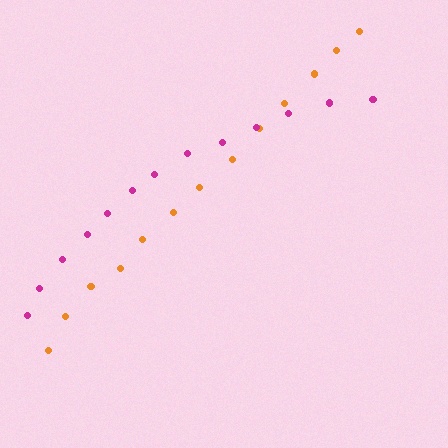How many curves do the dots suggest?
There are 2 distinct paths.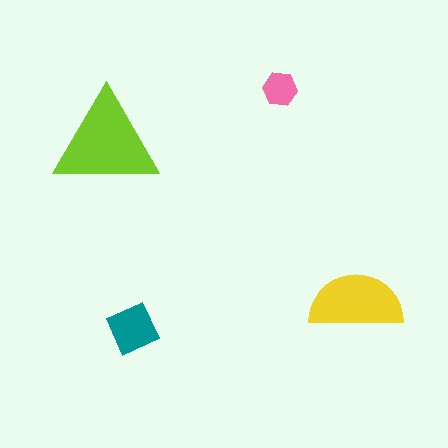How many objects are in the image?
There are 4 objects in the image.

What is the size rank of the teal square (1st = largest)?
3rd.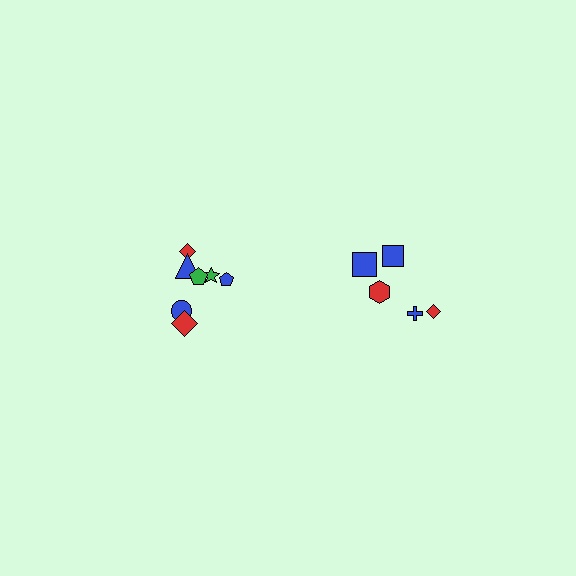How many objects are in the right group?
There are 5 objects.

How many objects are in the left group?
There are 7 objects.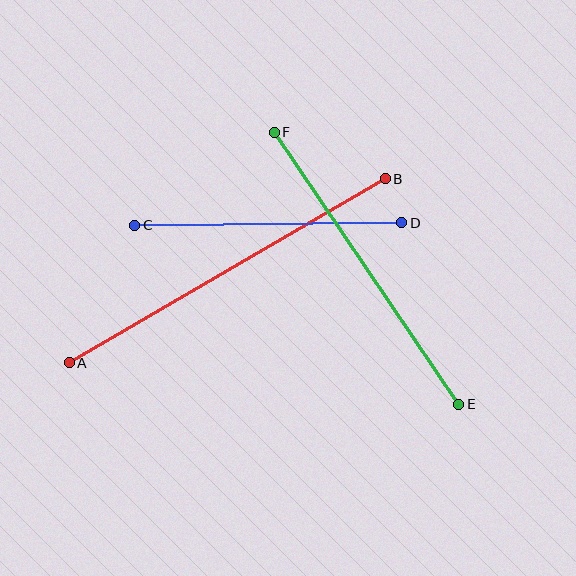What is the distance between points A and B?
The distance is approximately 366 pixels.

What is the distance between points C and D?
The distance is approximately 267 pixels.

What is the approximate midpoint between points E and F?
The midpoint is at approximately (366, 268) pixels.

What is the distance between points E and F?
The distance is approximately 329 pixels.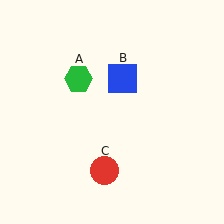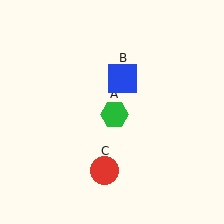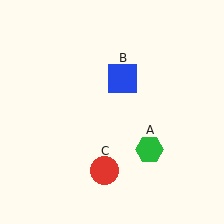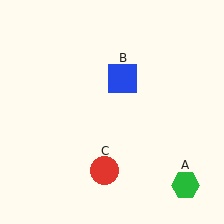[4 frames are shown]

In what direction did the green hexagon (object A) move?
The green hexagon (object A) moved down and to the right.